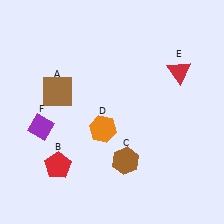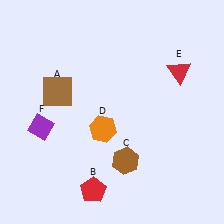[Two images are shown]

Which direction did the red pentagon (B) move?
The red pentagon (B) moved right.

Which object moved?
The red pentagon (B) moved right.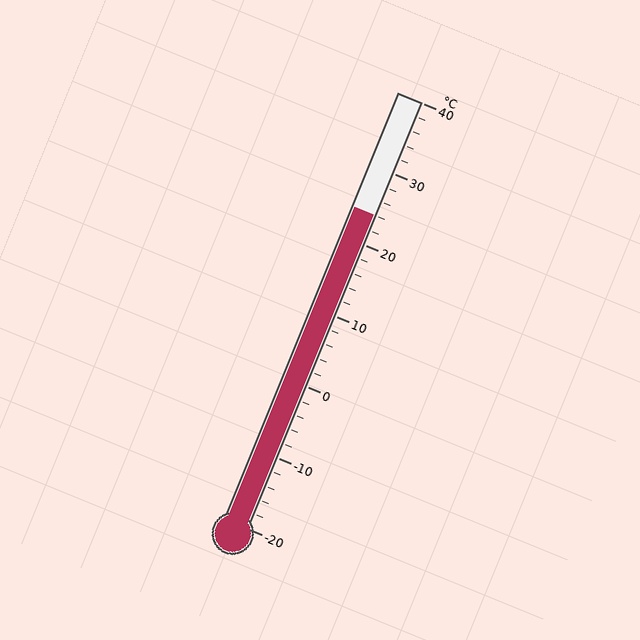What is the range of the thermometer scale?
The thermometer scale ranges from -20°C to 40°C.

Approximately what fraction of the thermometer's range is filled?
The thermometer is filled to approximately 75% of its range.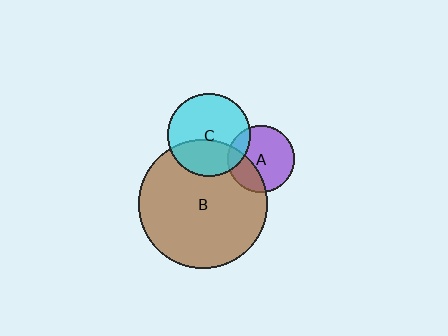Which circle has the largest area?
Circle B (brown).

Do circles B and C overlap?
Yes.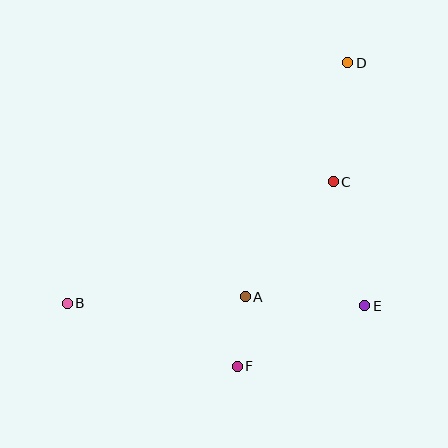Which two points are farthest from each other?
Points B and D are farthest from each other.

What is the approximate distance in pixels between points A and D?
The distance between A and D is approximately 256 pixels.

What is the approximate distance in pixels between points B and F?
The distance between B and F is approximately 181 pixels.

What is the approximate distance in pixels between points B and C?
The distance between B and C is approximately 293 pixels.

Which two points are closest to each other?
Points A and F are closest to each other.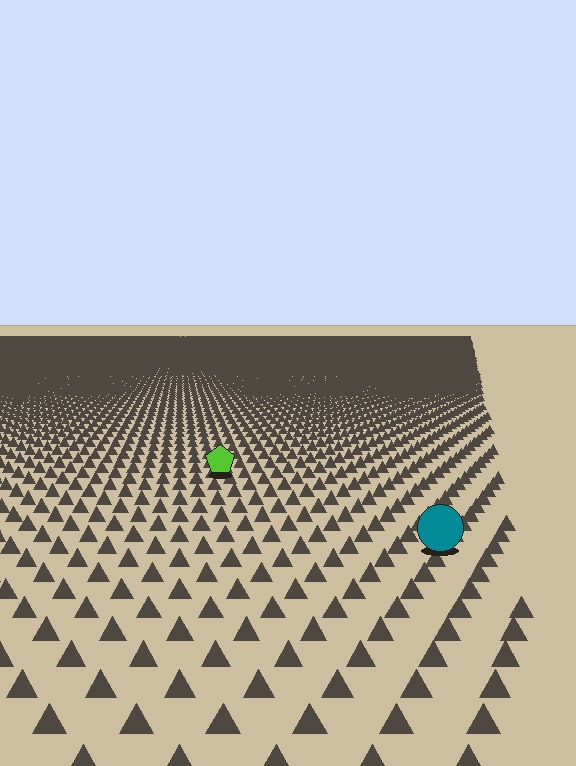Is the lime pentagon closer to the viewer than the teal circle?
No. The teal circle is closer — you can tell from the texture gradient: the ground texture is coarser near it.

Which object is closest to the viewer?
The teal circle is closest. The texture marks near it are larger and more spread out.